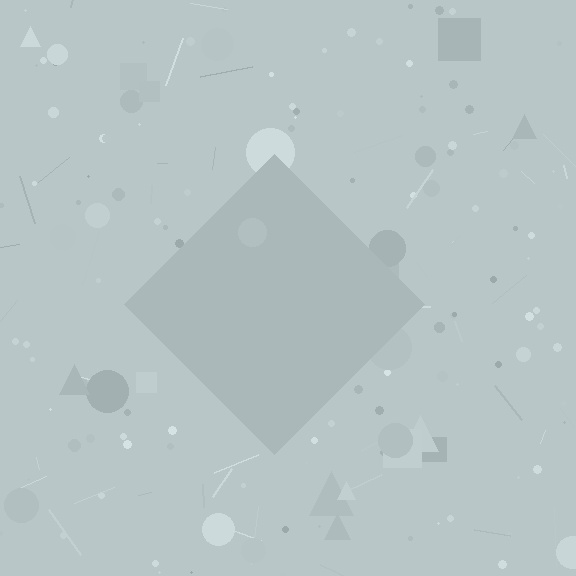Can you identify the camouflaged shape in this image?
The camouflaged shape is a diamond.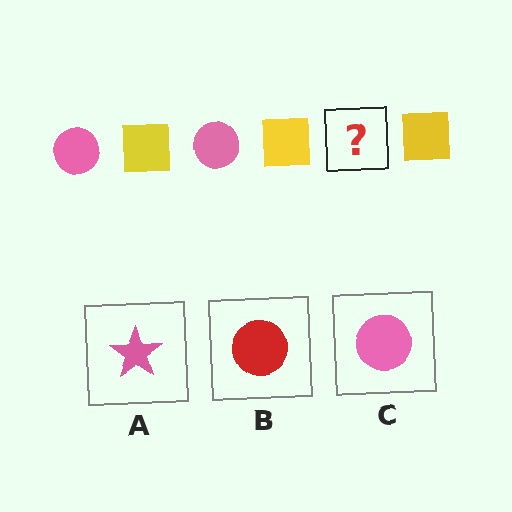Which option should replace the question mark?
Option C.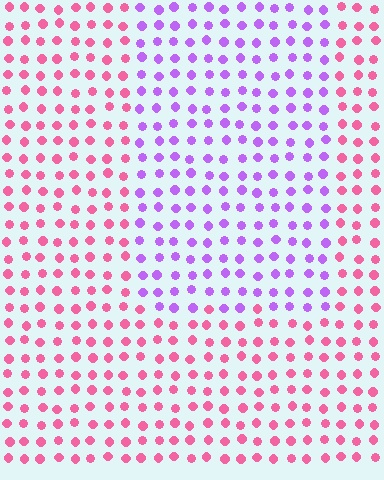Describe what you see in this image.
The image is filled with small pink elements in a uniform arrangement. A rectangle-shaped region is visible where the elements are tinted to a slightly different hue, forming a subtle color boundary.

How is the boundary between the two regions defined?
The boundary is defined purely by a slight shift in hue (about 57 degrees). Spacing, size, and orientation are identical on both sides.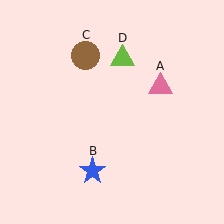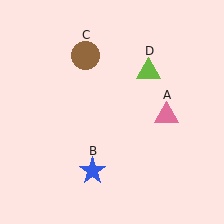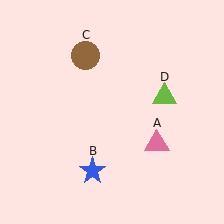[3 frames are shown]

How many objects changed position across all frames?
2 objects changed position: pink triangle (object A), lime triangle (object D).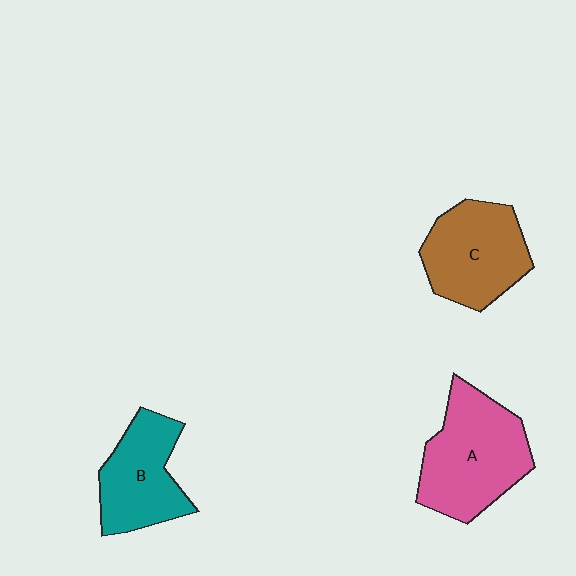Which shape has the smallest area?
Shape B (teal).